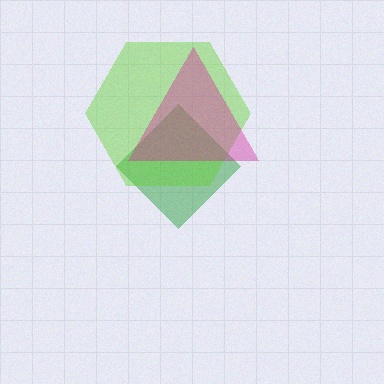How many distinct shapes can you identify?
There are 3 distinct shapes: a green diamond, a lime hexagon, a magenta triangle.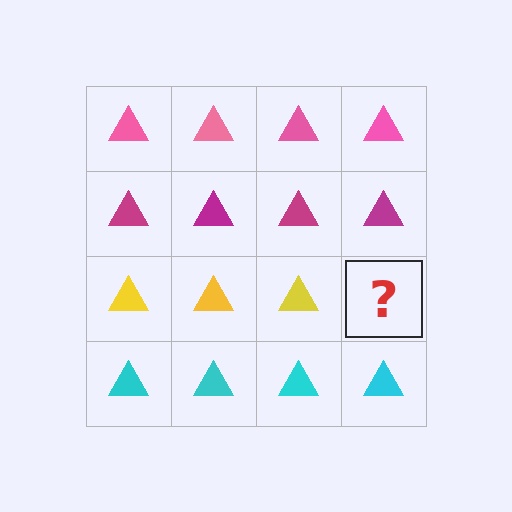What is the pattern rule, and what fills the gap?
The rule is that each row has a consistent color. The gap should be filled with a yellow triangle.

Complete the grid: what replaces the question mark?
The question mark should be replaced with a yellow triangle.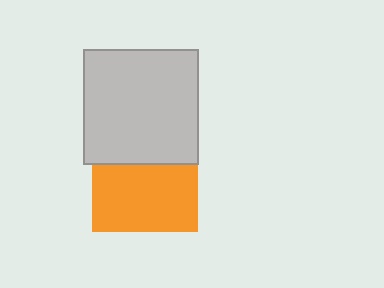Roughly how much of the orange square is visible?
About half of it is visible (roughly 62%).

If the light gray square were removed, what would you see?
You would see the complete orange square.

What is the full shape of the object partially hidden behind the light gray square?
The partially hidden object is an orange square.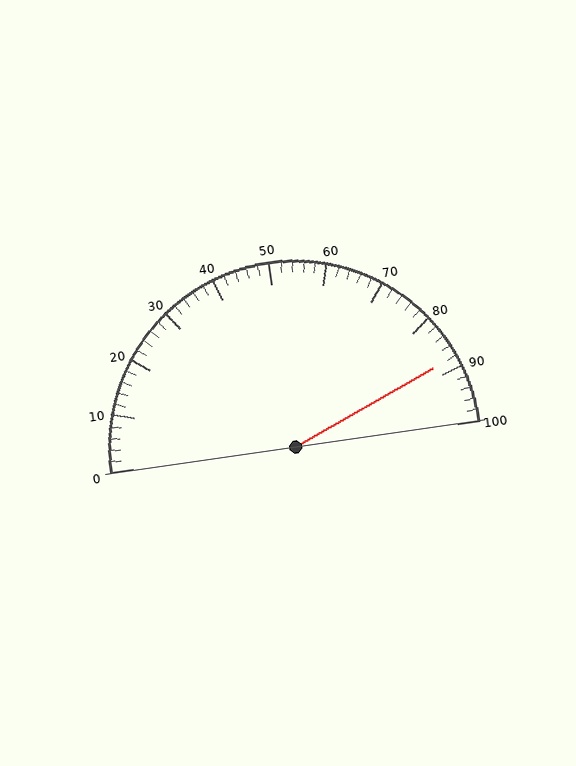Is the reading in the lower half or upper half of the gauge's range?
The reading is in the upper half of the range (0 to 100).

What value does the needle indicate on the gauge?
The needle indicates approximately 88.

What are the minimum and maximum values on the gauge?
The gauge ranges from 0 to 100.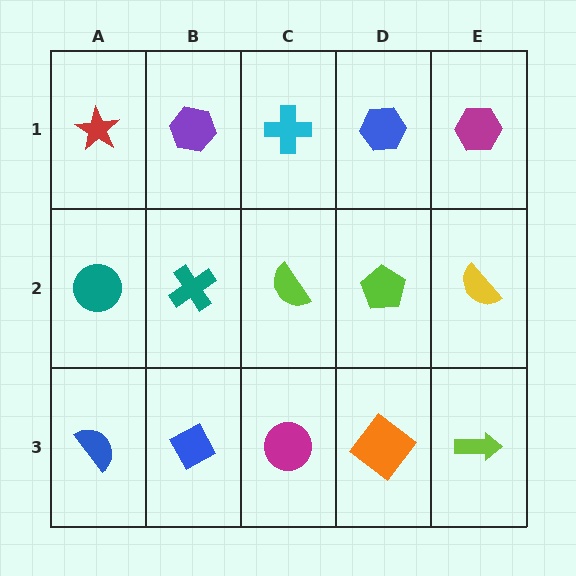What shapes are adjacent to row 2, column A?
A red star (row 1, column A), a blue semicircle (row 3, column A), a teal cross (row 2, column B).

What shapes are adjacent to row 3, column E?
A yellow semicircle (row 2, column E), an orange diamond (row 3, column D).